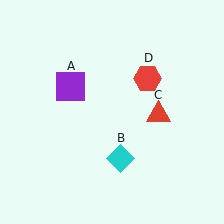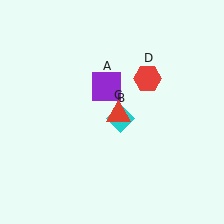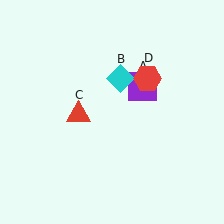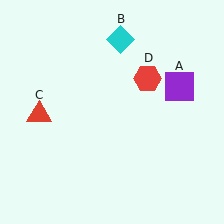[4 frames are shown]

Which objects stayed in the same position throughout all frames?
Red hexagon (object D) remained stationary.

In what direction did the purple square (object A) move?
The purple square (object A) moved right.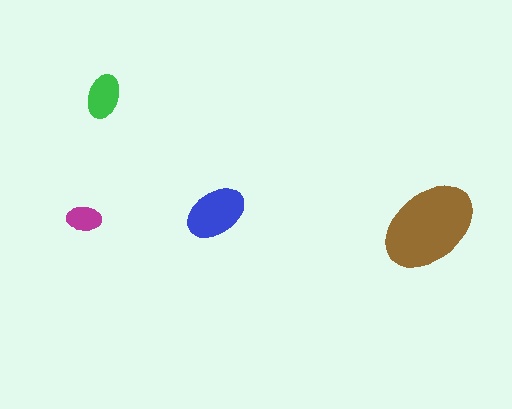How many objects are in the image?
There are 4 objects in the image.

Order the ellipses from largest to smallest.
the brown one, the blue one, the green one, the magenta one.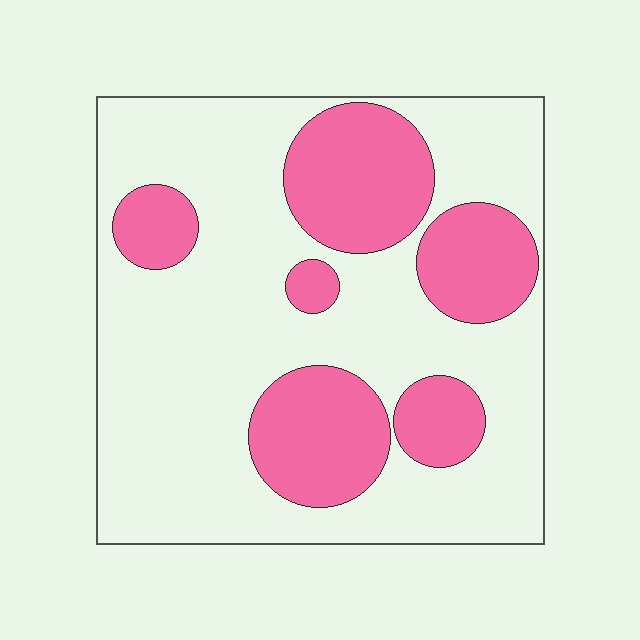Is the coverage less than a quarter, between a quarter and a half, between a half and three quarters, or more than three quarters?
Between a quarter and a half.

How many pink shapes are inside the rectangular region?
6.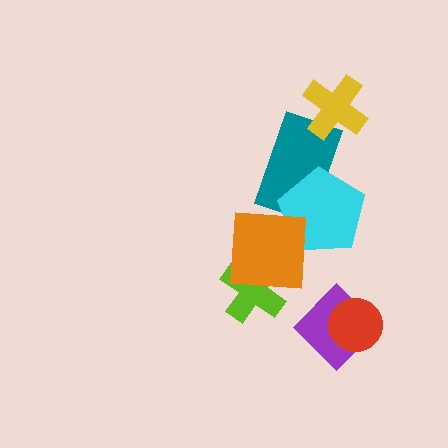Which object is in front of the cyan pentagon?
The orange square is in front of the cyan pentagon.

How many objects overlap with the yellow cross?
1 object overlaps with the yellow cross.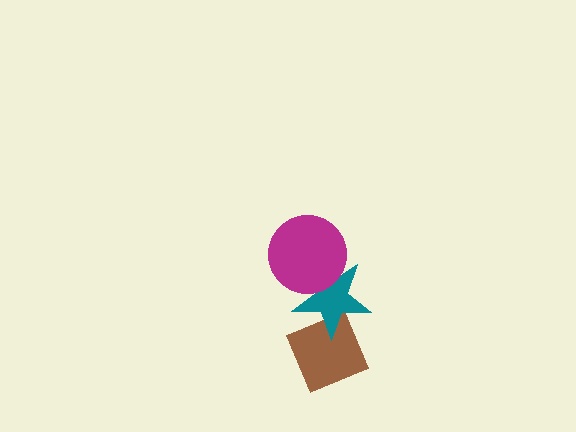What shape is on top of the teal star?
The magenta circle is on top of the teal star.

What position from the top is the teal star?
The teal star is 2nd from the top.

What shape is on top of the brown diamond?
The teal star is on top of the brown diamond.